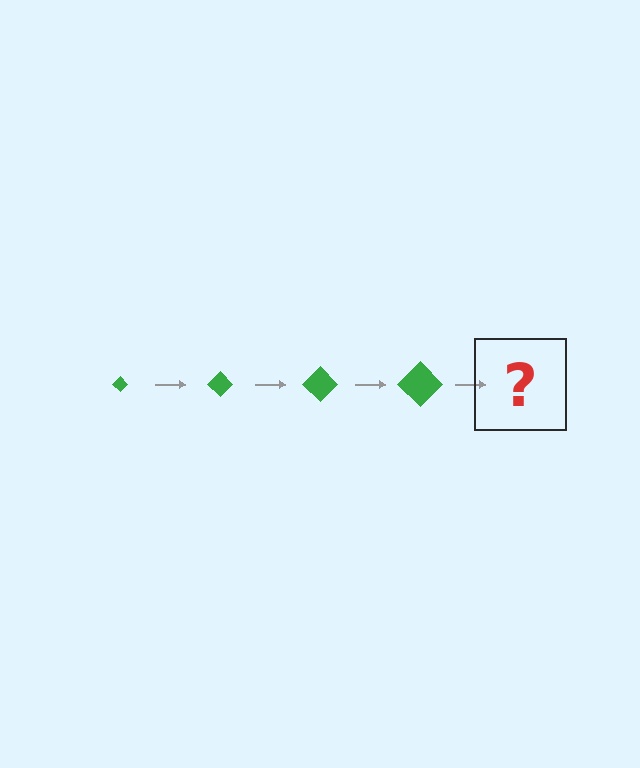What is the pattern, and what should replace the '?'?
The pattern is that the diamond gets progressively larger each step. The '?' should be a green diamond, larger than the previous one.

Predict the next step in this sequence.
The next step is a green diamond, larger than the previous one.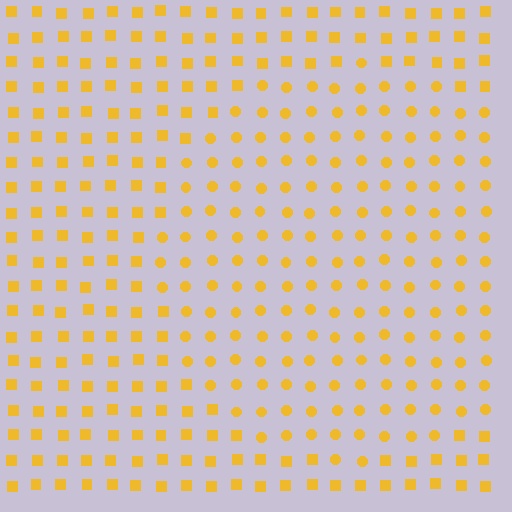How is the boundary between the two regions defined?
The boundary is defined by a change in element shape: circles inside vs. squares outside. All elements share the same color and spacing.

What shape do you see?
I see a circle.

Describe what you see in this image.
The image is filled with small yellow elements arranged in a uniform grid. A circle-shaped region contains circles, while the surrounding area contains squares. The boundary is defined purely by the change in element shape.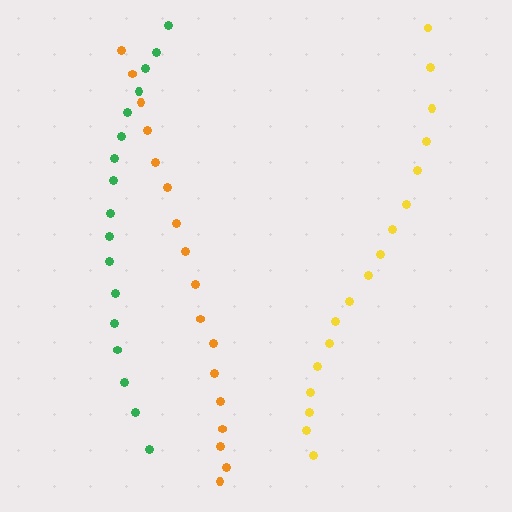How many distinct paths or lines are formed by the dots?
There are 3 distinct paths.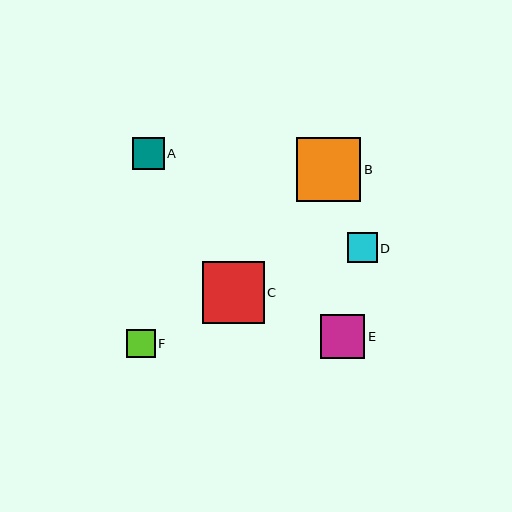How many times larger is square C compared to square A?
Square C is approximately 1.9 times the size of square A.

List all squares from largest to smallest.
From largest to smallest: B, C, E, A, D, F.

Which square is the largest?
Square B is the largest with a size of approximately 64 pixels.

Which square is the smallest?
Square F is the smallest with a size of approximately 28 pixels.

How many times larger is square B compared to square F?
Square B is approximately 2.3 times the size of square F.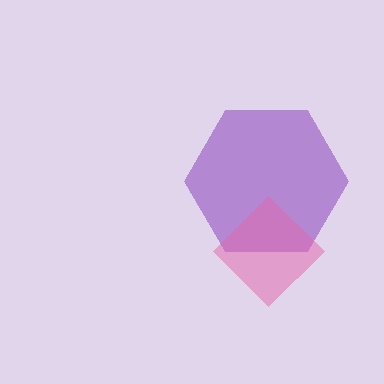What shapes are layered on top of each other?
The layered shapes are: a purple hexagon, a pink diamond.